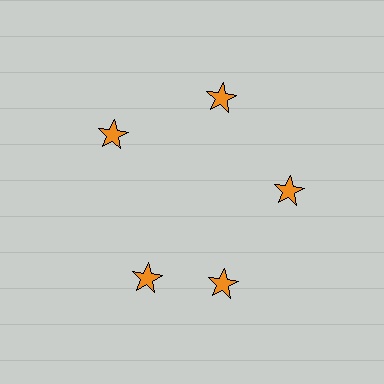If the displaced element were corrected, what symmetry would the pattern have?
It would have 5-fold rotational symmetry — the pattern would map onto itself every 72 degrees.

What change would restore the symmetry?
The symmetry would be restored by rotating it back into even spacing with its neighbors so that all 5 stars sit at equal angles and equal distance from the center.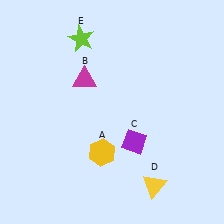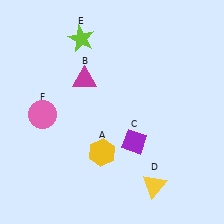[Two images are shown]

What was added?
A pink circle (F) was added in Image 2.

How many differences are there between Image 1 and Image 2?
There is 1 difference between the two images.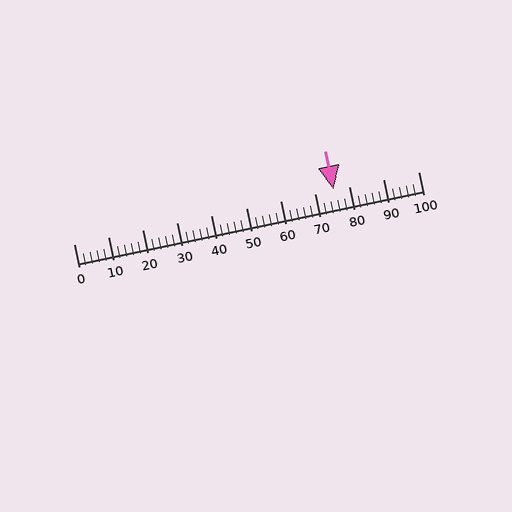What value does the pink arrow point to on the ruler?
The pink arrow points to approximately 75.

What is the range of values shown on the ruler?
The ruler shows values from 0 to 100.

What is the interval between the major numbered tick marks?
The major tick marks are spaced 10 units apart.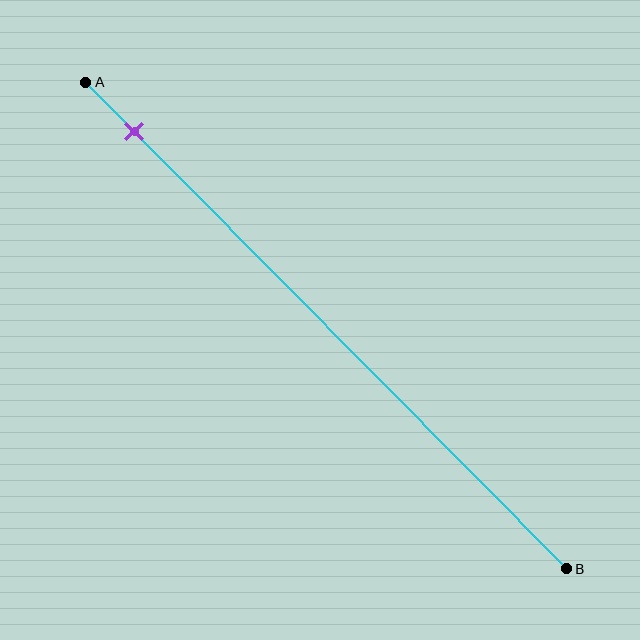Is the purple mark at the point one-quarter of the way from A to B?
No, the mark is at about 10% from A, not at the 25% one-quarter point.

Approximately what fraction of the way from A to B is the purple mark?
The purple mark is approximately 10% of the way from A to B.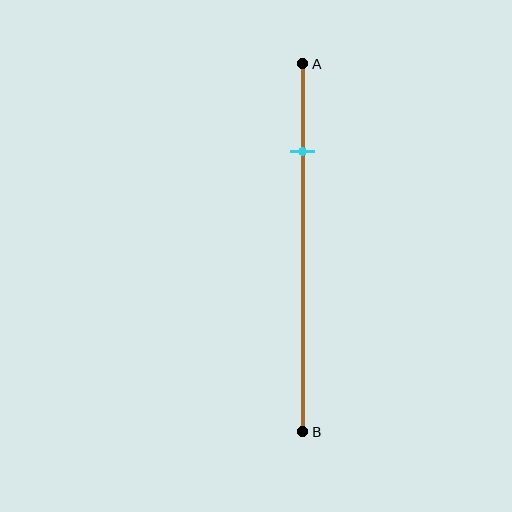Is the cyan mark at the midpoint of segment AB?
No, the mark is at about 25% from A, not at the 50% midpoint.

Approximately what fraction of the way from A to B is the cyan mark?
The cyan mark is approximately 25% of the way from A to B.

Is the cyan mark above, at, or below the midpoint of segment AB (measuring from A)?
The cyan mark is above the midpoint of segment AB.